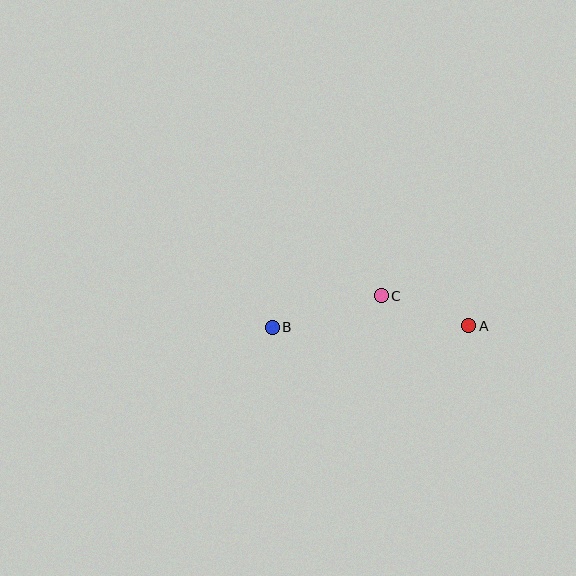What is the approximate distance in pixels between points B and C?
The distance between B and C is approximately 113 pixels.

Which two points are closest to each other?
Points A and C are closest to each other.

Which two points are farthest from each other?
Points A and B are farthest from each other.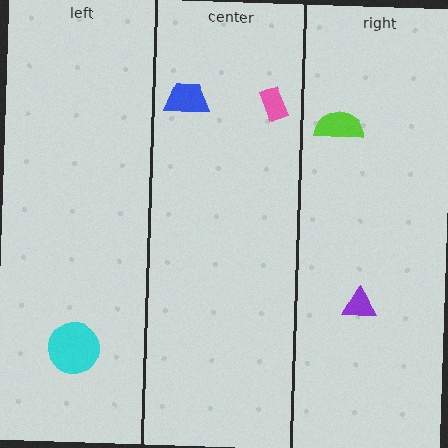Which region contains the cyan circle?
The left region.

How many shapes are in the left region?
1.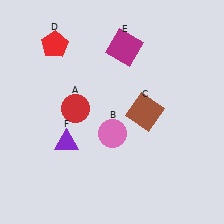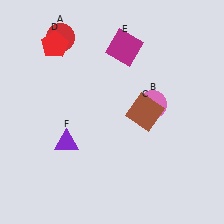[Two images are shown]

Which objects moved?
The objects that moved are: the red circle (A), the pink circle (B).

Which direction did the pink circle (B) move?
The pink circle (B) moved right.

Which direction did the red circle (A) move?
The red circle (A) moved up.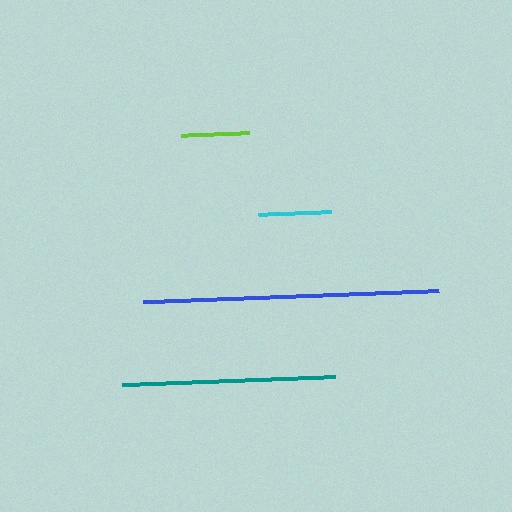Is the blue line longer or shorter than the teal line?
The blue line is longer than the teal line.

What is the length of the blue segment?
The blue segment is approximately 295 pixels long.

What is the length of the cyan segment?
The cyan segment is approximately 73 pixels long.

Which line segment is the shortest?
The lime line is the shortest at approximately 68 pixels.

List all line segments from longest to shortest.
From longest to shortest: blue, teal, cyan, lime.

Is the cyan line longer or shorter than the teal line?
The teal line is longer than the cyan line.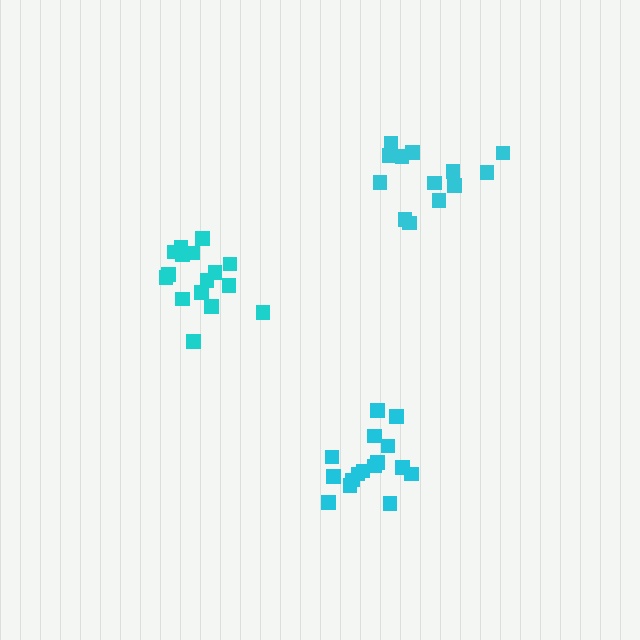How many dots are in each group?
Group 1: 16 dots, Group 2: 16 dots, Group 3: 13 dots (45 total).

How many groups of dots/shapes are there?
There are 3 groups.